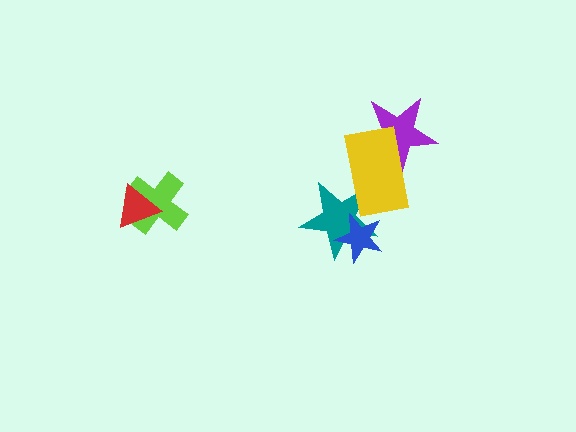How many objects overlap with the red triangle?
1 object overlaps with the red triangle.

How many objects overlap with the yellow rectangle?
2 objects overlap with the yellow rectangle.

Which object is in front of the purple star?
The yellow rectangle is in front of the purple star.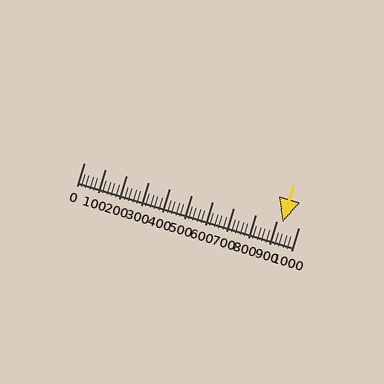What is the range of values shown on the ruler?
The ruler shows values from 0 to 1000.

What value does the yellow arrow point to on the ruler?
The yellow arrow points to approximately 924.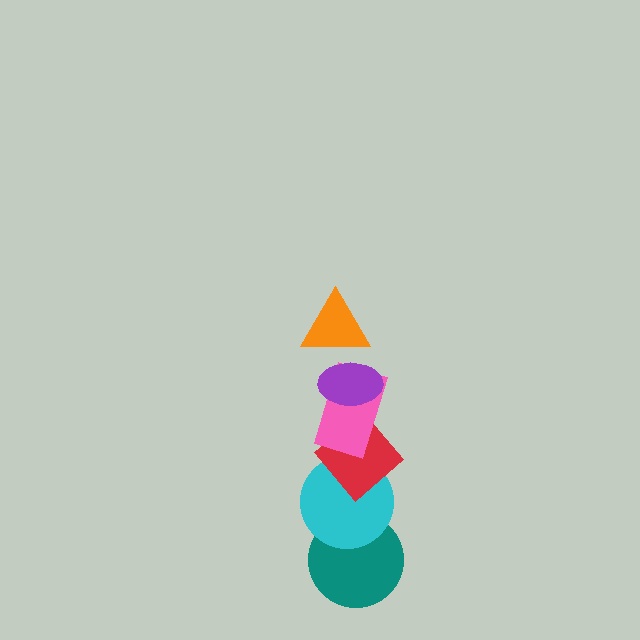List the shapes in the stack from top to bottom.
From top to bottom: the orange triangle, the purple ellipse, the pink rectangle, the red diamond, the cyan circle, the teal circle.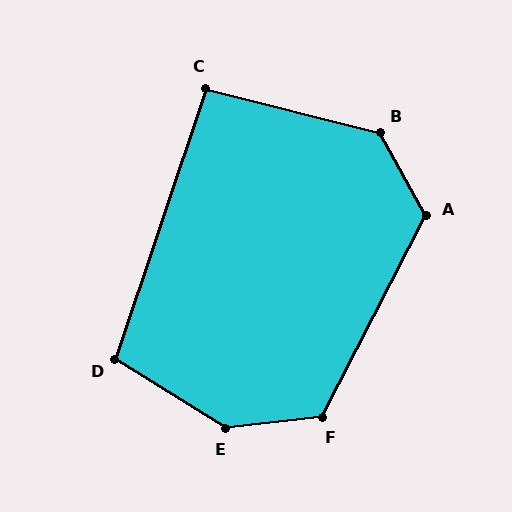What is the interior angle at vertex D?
Approximately 103 degrees (obtuse).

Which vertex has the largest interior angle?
E, at approximately 142 degrees.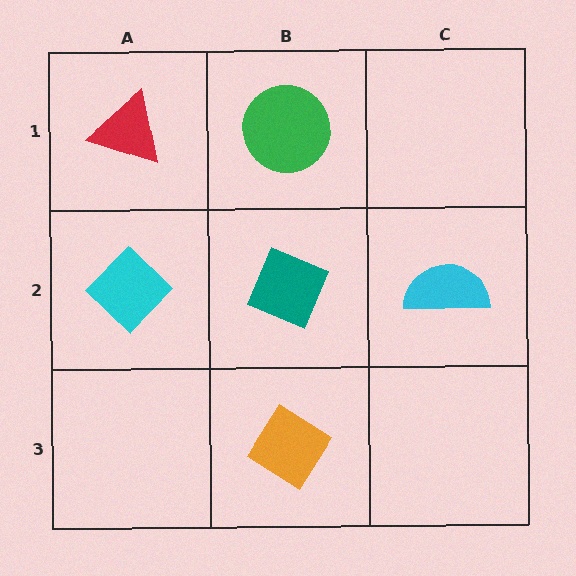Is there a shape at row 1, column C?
No, that cell is empty.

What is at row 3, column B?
An orange diamond.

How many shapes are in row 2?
3 shapes.